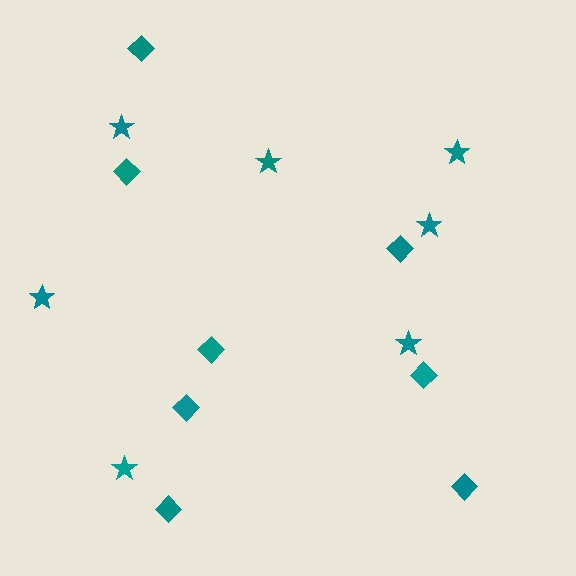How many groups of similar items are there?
There are 2 groups: one group of stars (7) and one group of diamonds (8).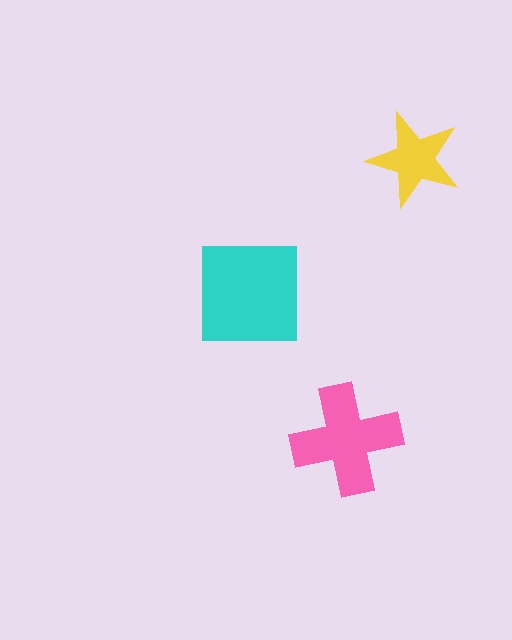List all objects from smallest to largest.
The yellow star, the pink cross, the cyan square.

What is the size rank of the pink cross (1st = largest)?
2nd.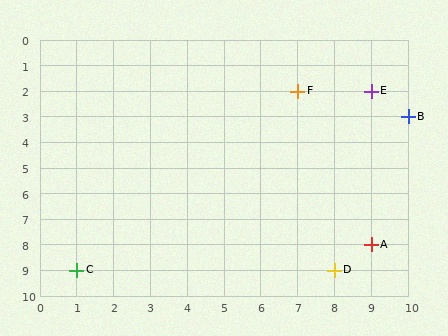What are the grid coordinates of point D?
Point D is at grid coordinates (8, 9).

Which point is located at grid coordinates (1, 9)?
Point C is at (1, 9).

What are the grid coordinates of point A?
Point A is at grid coordinates (9, 8).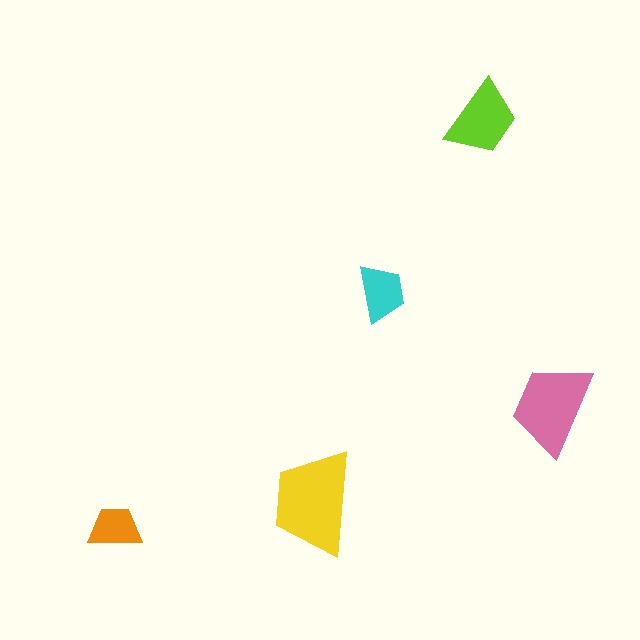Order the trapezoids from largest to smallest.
the yellow one, the pink one, the lime one, the cyan one, the orange one.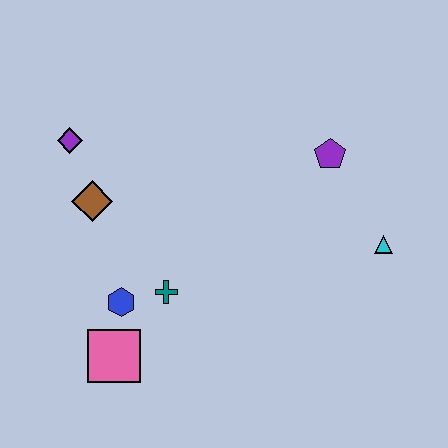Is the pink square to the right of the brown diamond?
Yes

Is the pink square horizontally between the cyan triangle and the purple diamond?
Yes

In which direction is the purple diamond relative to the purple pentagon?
The purple diamond is to the left of the purple pentagon.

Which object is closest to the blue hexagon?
The teal cross is closest to the blue hexagon.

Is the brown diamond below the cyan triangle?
No